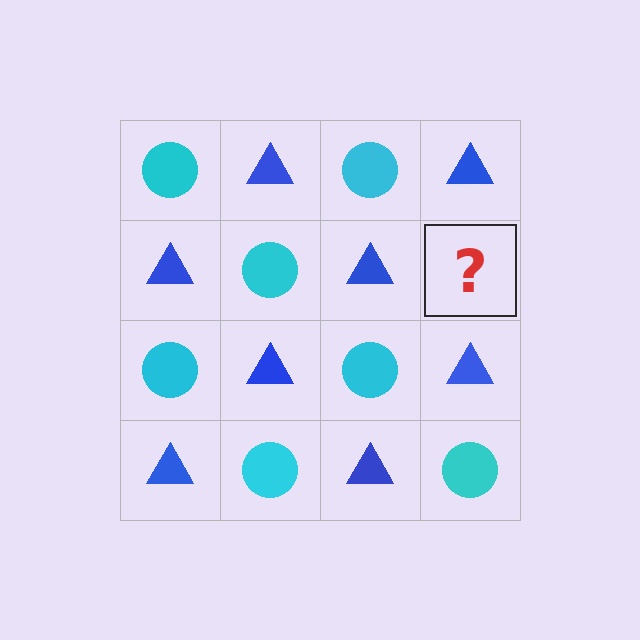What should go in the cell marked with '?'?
The missing cell should contain a cyan circle.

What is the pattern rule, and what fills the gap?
The rule is that it alternates cyan circle and blue triangle in a checkerboard pattern. The gap should be filled with a cyan circle.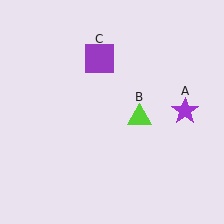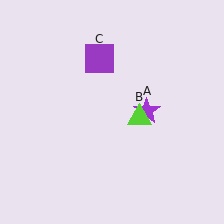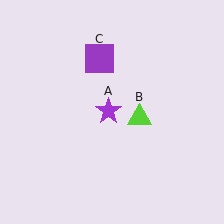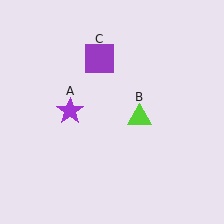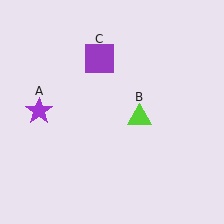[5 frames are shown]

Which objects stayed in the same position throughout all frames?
Lime triangle (object B) and purple square (object C) remained stationary.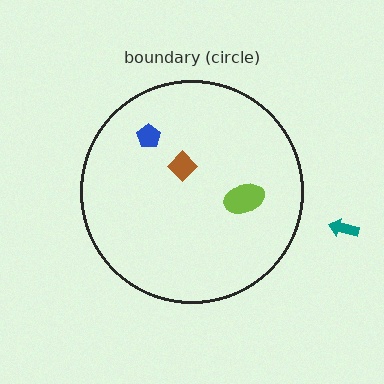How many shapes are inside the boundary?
3 inside, 1 outside.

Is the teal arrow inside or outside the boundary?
Outside.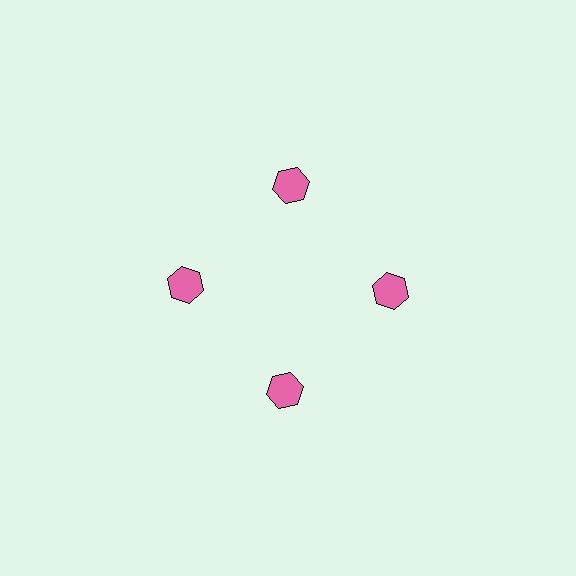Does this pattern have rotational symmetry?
Yes, this pattern has 4-fold rotational symmetry. It looks the same after rotating 90 degrees around the center.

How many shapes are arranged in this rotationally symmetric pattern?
There are 4 shapes, arranged in 4 groups of 1.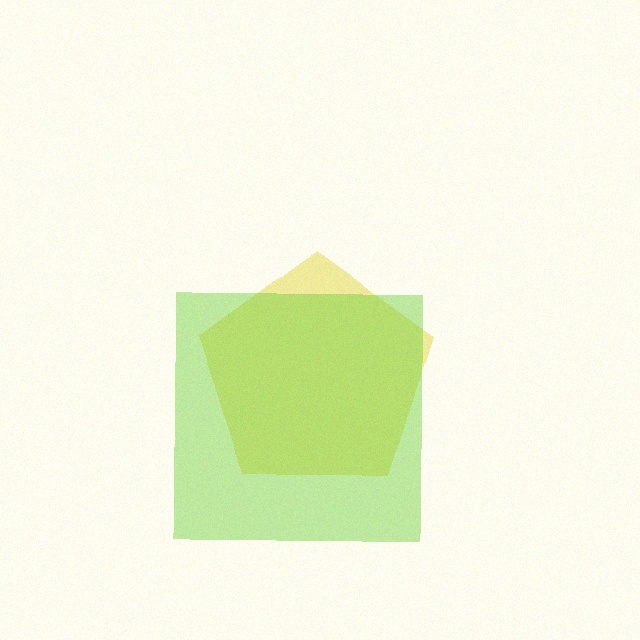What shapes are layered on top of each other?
The layered shapes are: a yellow pentagon, a lime square.